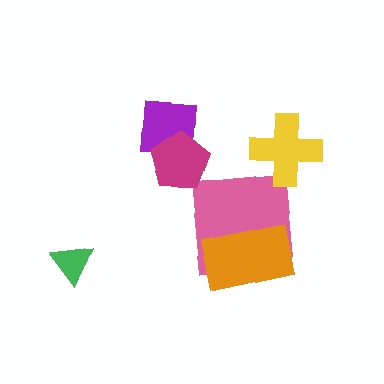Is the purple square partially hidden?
Yes, it is partially covered by another shape.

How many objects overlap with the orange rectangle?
1 object overlaps with the orange rectangle.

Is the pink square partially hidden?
Yes, it is partially covered by another shape.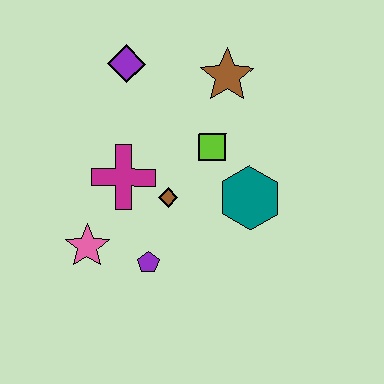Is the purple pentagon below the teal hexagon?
Yes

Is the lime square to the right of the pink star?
Yes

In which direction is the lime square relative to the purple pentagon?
The lime square is above the purple pentagon.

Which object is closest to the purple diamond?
The brown star is closest to the purple diamond.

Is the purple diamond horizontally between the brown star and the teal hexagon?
No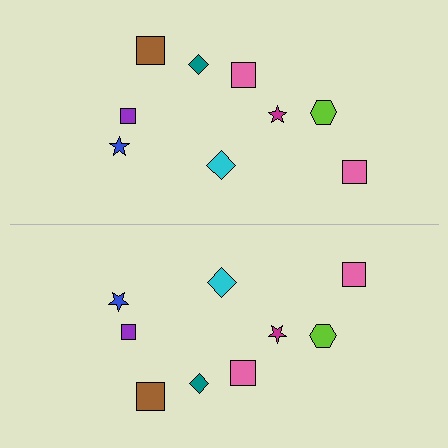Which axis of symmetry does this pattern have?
The pattern has a horizontal axis of symmetry running through the center of the image.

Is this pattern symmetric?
Yes, this pattern has bilateral (reflection) symmetry.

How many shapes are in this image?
There are 18 shapes in this image.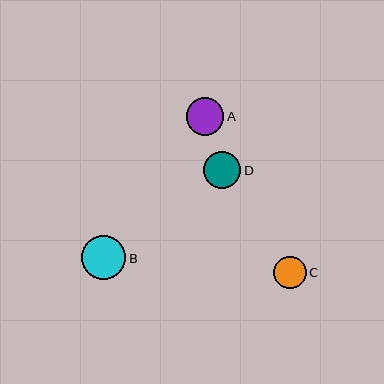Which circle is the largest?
Circle B is the largest with a size of approximately 44 pixels.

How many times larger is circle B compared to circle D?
Circle B is approximately 1.2 times the size of circle D.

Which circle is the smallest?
Circle C is the smallest with a size of approximately 33 pixels.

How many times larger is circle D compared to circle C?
Circle D is approximately 1.2 times the size of circle C.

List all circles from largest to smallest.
From largest to smallest: B, D, A, C.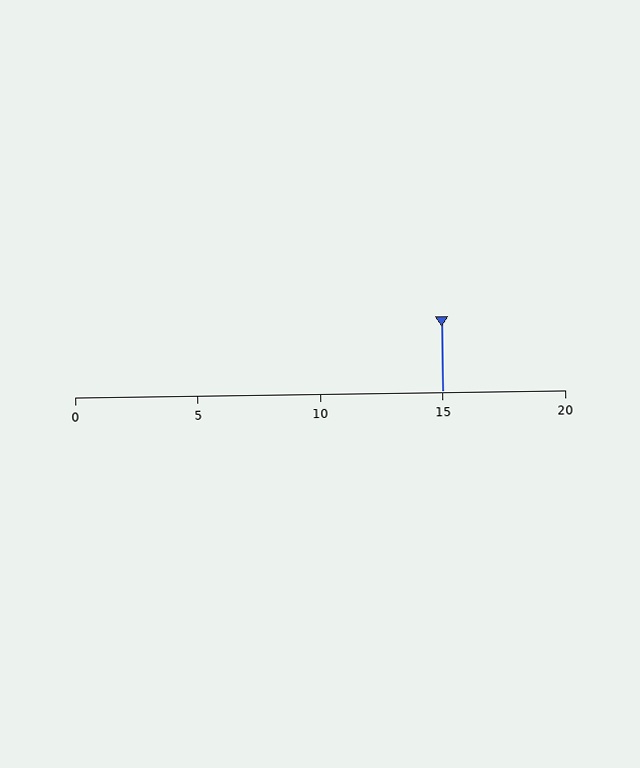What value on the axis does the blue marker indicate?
The marker indicates approximately 15.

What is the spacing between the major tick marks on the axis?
The major ticks are spaced 5 apart.